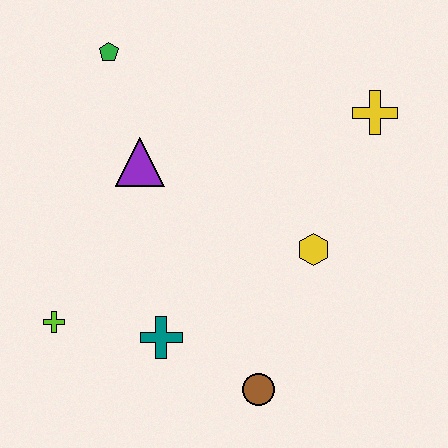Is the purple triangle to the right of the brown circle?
No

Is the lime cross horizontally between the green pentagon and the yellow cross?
No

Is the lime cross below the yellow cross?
Yes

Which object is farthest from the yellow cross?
The lime cross is farthest from the yellow cross.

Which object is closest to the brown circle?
The teal cross is closest to the brown circle.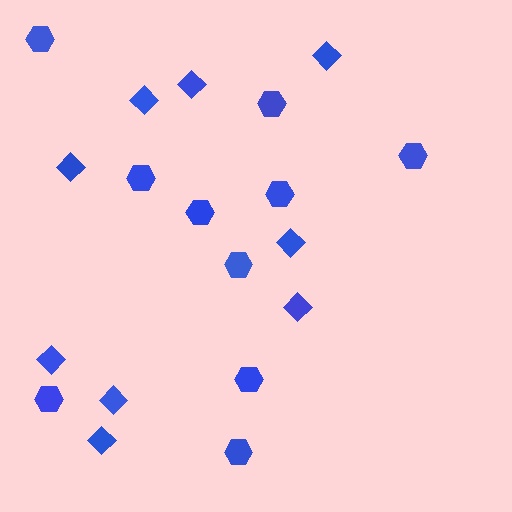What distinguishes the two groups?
There are 2 groups: one group of hexagons (10) and one group of diamonds (9).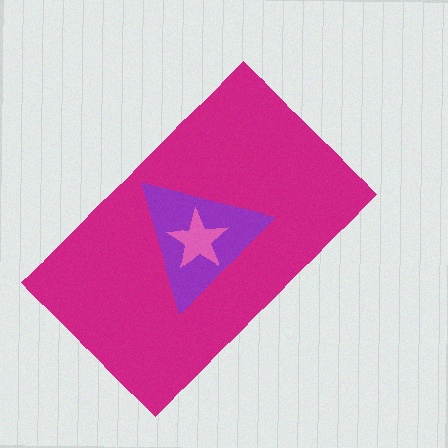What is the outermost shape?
The magenta rectangle.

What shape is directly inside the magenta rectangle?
The purple triangle.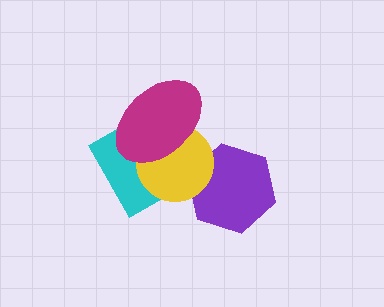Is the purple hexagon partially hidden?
Yes, it is partially covered by another shape.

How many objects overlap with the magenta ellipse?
2 objects overlap with the magenta ellipse.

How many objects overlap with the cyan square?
2 objects overlap with the cyan square.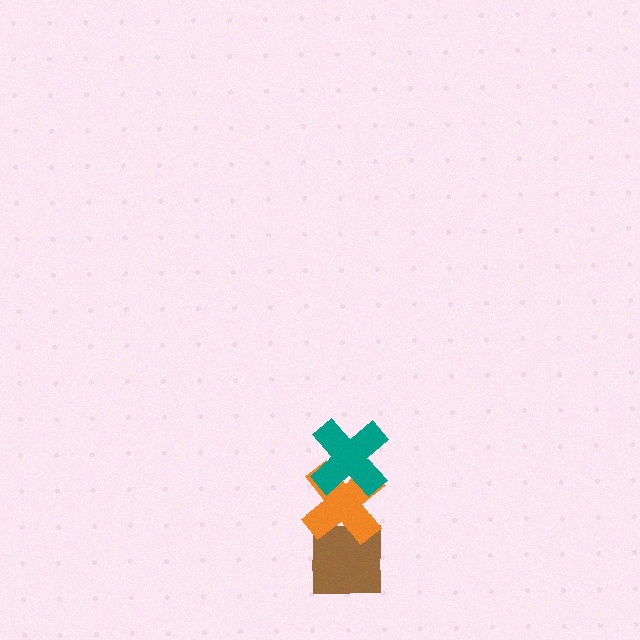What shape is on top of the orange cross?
The teal cross is on top of the orange cross.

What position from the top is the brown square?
The brown square is 3rd from the top.